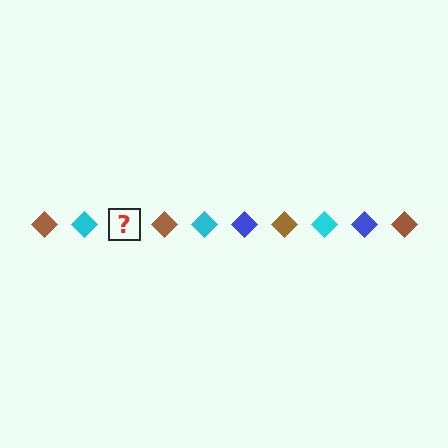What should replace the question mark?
The question mark should be replaced with a blue diamond.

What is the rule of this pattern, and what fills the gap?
The rule is that the pattern cycles through brown, cyan, blue diamonds. The gap should be filled with a blue diamond.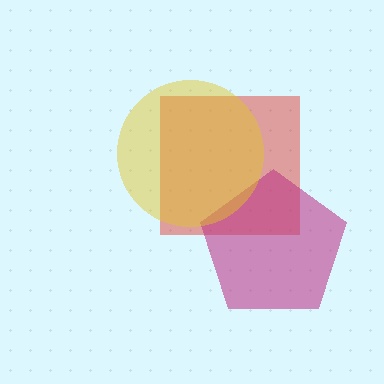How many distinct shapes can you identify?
There are 3 distinct shapes: a red square, a magenta pentagon, a yellow circle.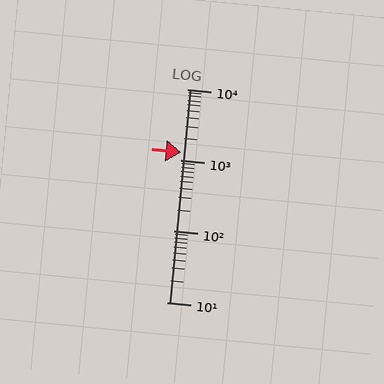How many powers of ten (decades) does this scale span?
The scale spans 3 decades, from 10 to 10000.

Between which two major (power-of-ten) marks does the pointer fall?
The pointer is between 1000 and 10000.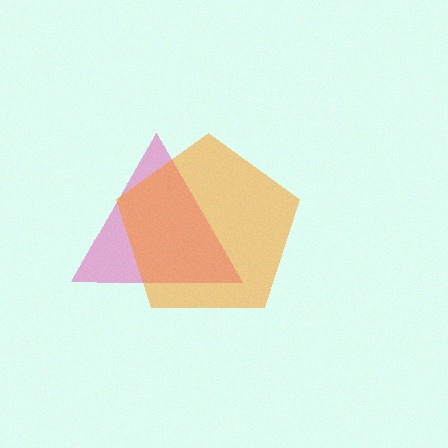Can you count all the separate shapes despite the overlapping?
Yes, there are 2 separate shapes.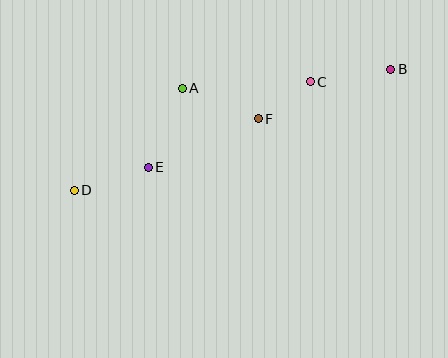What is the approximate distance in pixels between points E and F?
The distance between E and F is approximately 120 pixels.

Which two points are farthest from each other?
Points B and D are farthest from each other.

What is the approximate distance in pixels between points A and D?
The distance between A and D is approximately 149 pixels.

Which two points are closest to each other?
Points C and F are closest to each other.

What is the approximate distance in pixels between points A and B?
The distance between A and B is approximately 209 pixels.